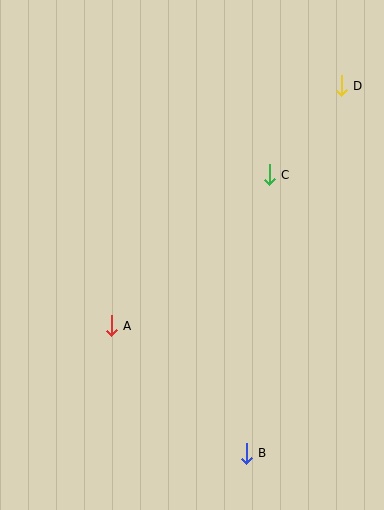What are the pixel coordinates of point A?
Point A is at (111, 326).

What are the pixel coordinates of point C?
Point C is at (269, 175).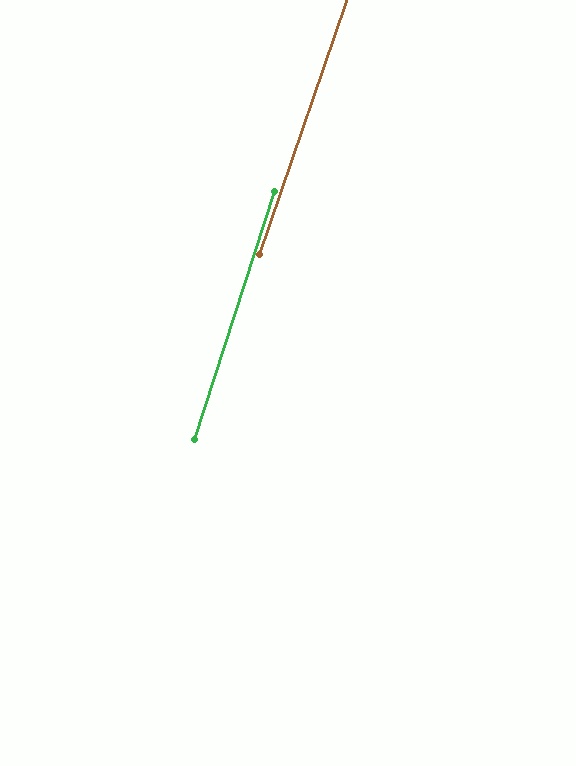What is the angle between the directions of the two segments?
Approximately 1 degree.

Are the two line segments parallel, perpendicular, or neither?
Parallel — their directions differ by only 1.2°.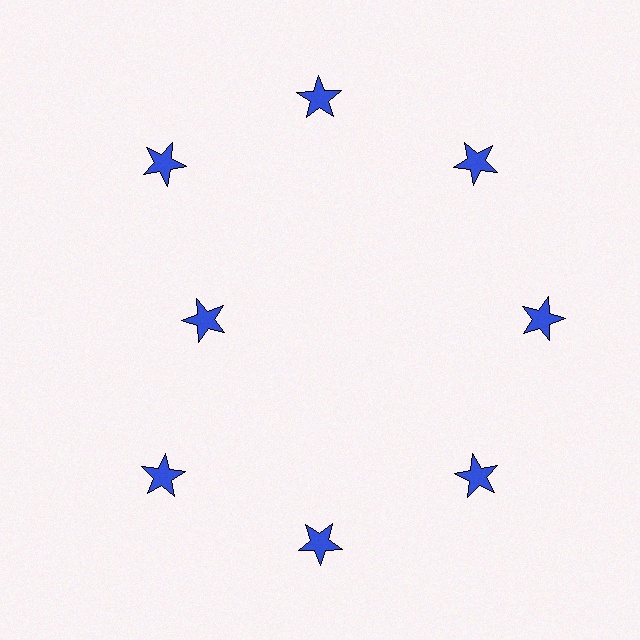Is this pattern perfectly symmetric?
No. The 8 blue stars are arranged in a ring, but one element near the 9 o'clock position is pulled inward toward the center, breaking the 8-fold rotational symmetry.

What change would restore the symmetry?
The symmetry would be restored by moving it outward, back onto the ring so that all 8 stars sit at equal angles and equal distance from the center.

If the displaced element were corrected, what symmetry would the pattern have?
It would have 8-fold rotational symmetry — the pattern would map onto itself every 45 degrees.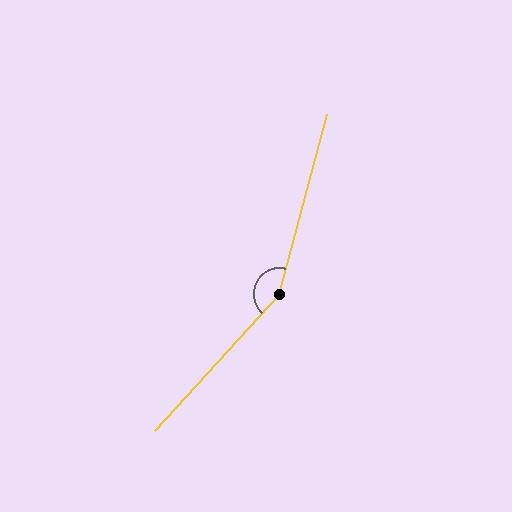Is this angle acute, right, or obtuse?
It is obtuse.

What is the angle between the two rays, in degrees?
Approximately 153 degrees.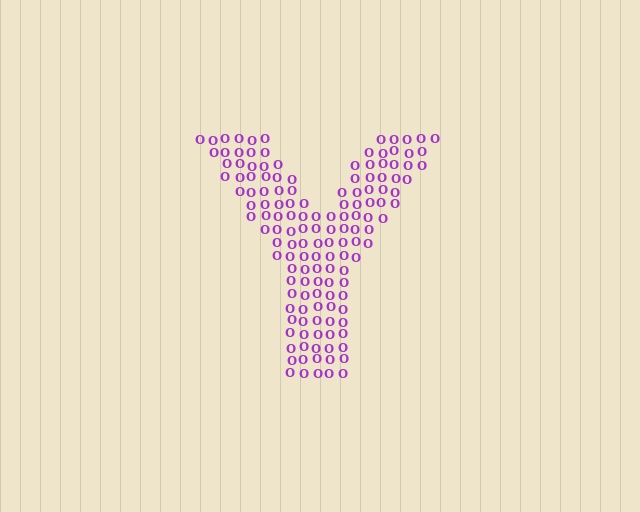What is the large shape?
The large shape is the letter Y.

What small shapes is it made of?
It is made of small letter O's.